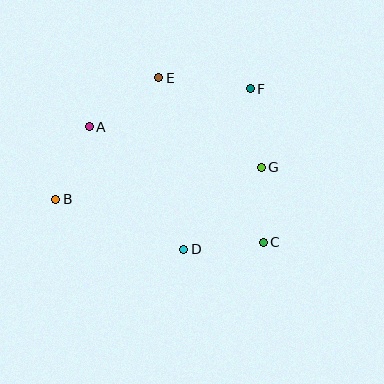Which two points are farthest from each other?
Points B and F are farthest from each other.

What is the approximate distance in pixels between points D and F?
The distance between D and F is approximately 174 pixels.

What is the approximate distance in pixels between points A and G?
The distance between A and G is approximately 177 pixels.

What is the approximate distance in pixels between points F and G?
The distance between F and G is approximately 79 pixels.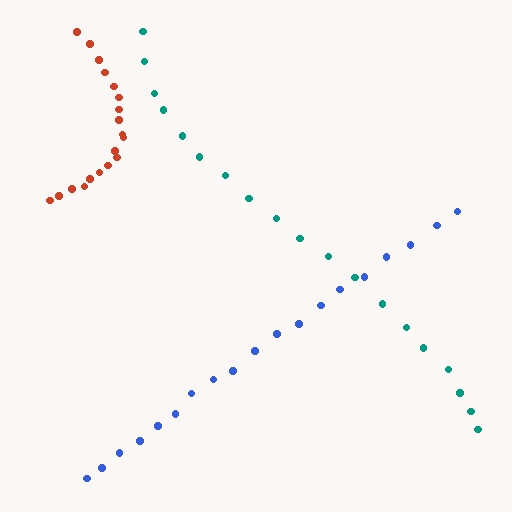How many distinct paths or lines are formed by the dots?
There are 3 distinct paths.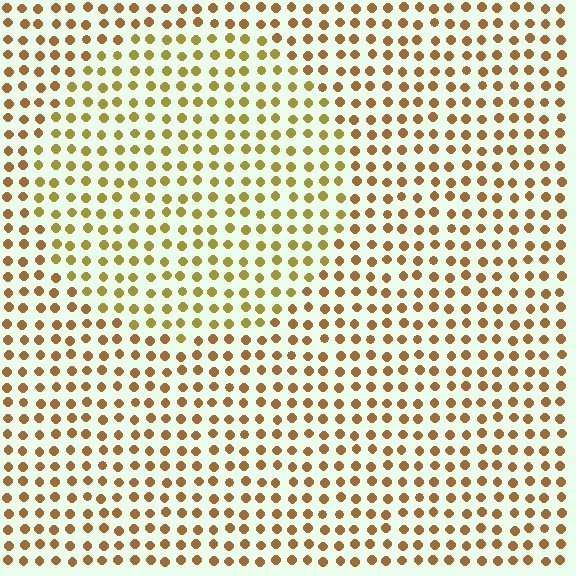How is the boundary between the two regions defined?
The boundary is defined purely by a slight shift in hue (about 24 degrees). Spacing, size, and orientation are identical on both sides.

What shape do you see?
I see a circle.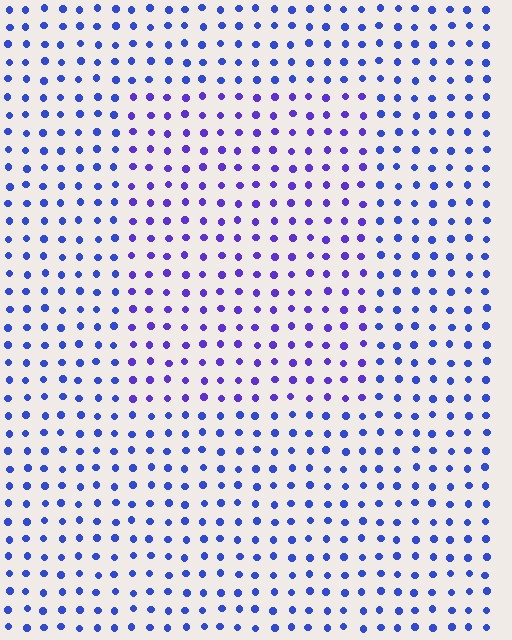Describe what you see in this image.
The image is filled with small blue elements in a uniform arrangement. A rectangle-shaped region is visible where the elements are tinted to a slightly different hue, forming a subtle color boundary.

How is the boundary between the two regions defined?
The boundary is defined purely by a slight shift in hue (about 26 degrees). Spacing, size, and orientation are identical on both sides.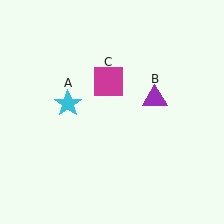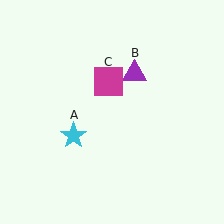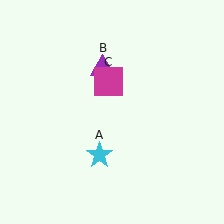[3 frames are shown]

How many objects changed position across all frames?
2 objects changed position: cyan star (object A), purple triangle (object B).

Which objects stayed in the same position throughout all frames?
Magenta square (object C) remained stationary.